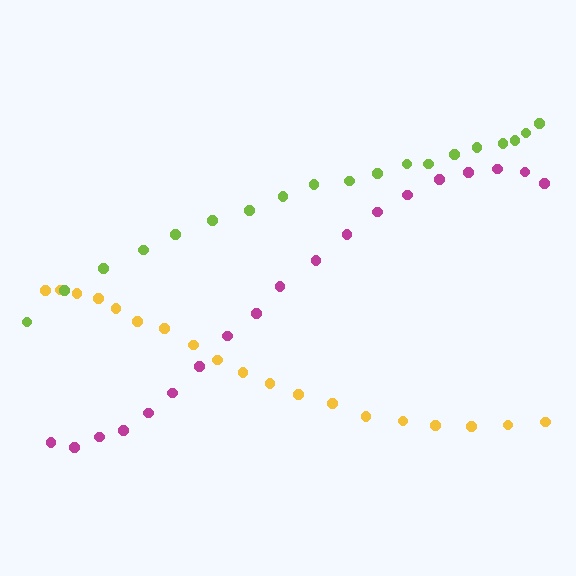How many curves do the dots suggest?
There are 3 distinct paths.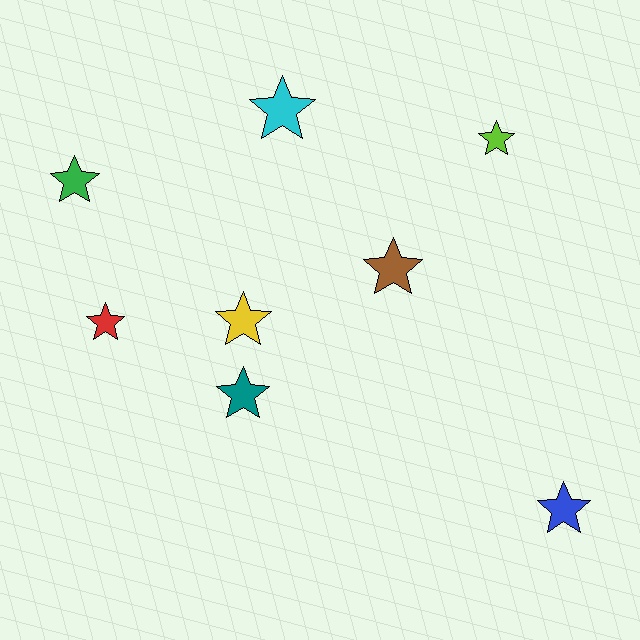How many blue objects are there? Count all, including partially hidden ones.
There is 1 blue object.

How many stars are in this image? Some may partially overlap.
There are 8 stars.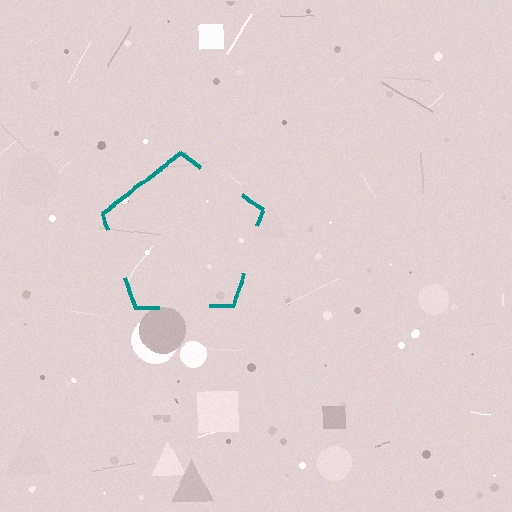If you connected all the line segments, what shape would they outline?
They would outline a pentagon.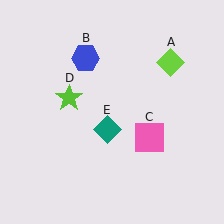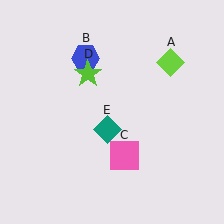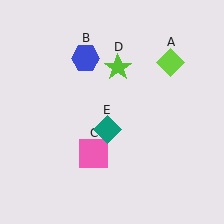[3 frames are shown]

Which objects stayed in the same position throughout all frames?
Lime diamond (object A) and blue hexagon (object B) and teal diamond (object E) remained stationary.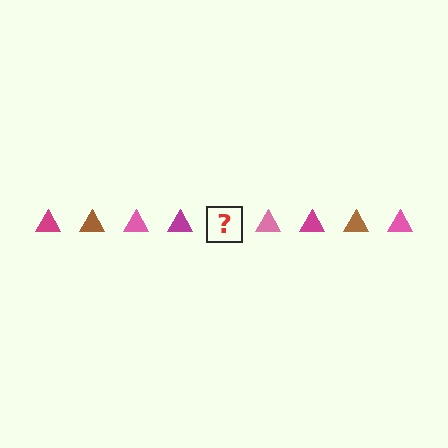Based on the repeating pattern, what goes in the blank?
The blank should be a brown triangle.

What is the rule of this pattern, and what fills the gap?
The rule is that the pattern cycles through magenta, brown, pink triangles. The gap should be filled with a brown triangle.